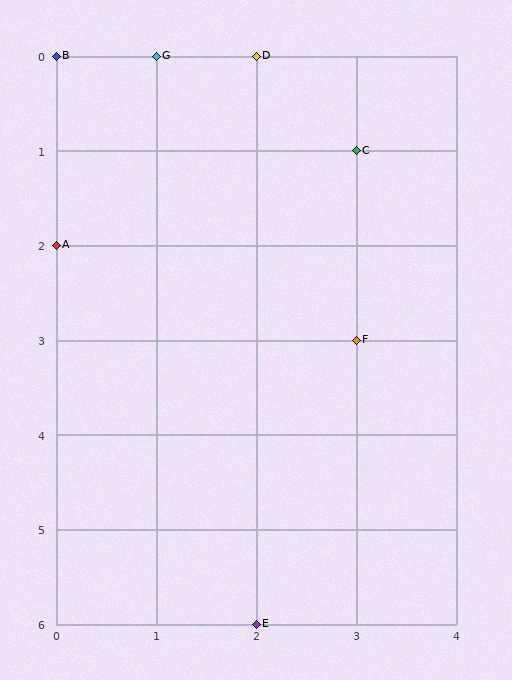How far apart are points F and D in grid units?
Points F and D are 1 column and 3 rows apart (about 3.2 grid units diagonally).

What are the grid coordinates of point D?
Point D is at grid coordinates (2, 0).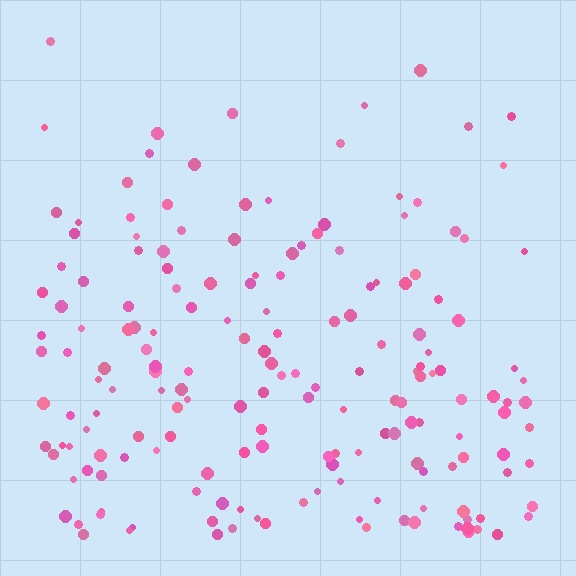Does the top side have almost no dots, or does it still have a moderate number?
Still a moderate number, just noticeably fewer than the bottom.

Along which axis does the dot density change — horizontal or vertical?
Vertical.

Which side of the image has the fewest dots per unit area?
The top.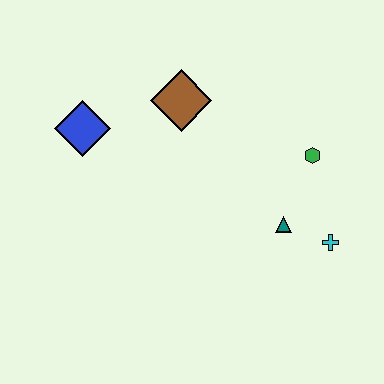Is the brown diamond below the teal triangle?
No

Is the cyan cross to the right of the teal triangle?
Yes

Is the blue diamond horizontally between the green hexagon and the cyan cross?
No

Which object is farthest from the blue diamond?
The cyan cross is farthest from the blue diamond.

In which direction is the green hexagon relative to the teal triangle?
The green hexagon is above the teal triangle.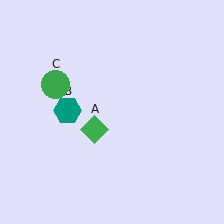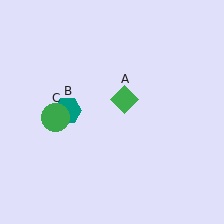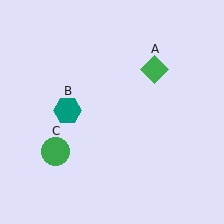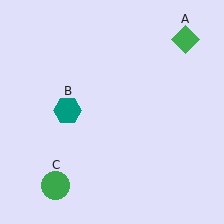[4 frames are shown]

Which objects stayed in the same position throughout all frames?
Teal hexagon (object B) remained stationary.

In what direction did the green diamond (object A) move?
The green diamond (object A) moved up and to the right.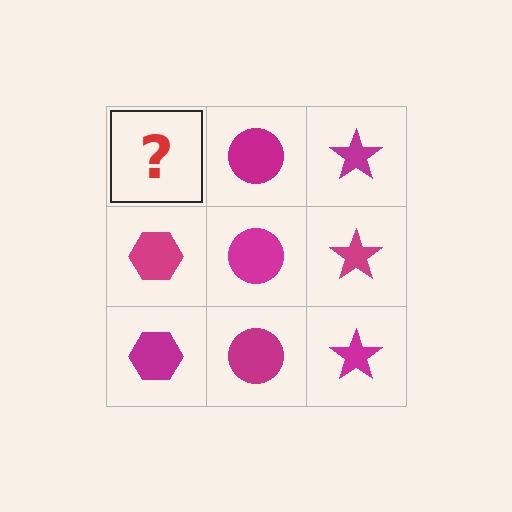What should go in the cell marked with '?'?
The missing cell should contain a magenta hexagon.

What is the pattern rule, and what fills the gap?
The rule is that each column has a consistent shape. The gap should be filled with a magenta hexagon.